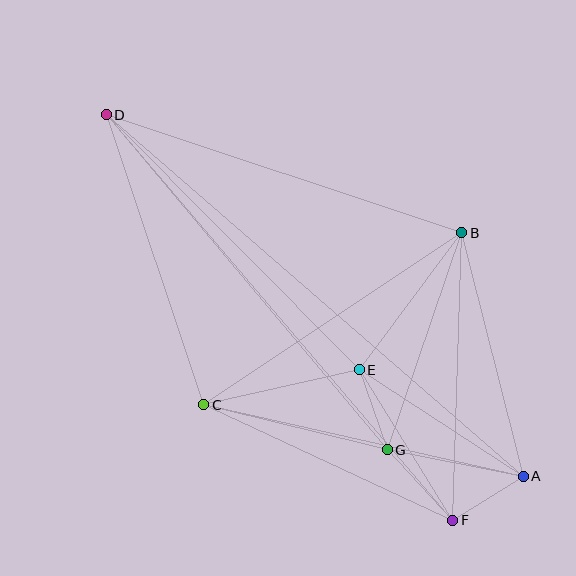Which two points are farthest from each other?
Points A and D are farthest from each other.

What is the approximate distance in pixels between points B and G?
The distance between B and G is approximately 230 pixels.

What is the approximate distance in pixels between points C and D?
The distance between C and D is approximately 305 pixels.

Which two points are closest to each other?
Points A and F are closest to each other.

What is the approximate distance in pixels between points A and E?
The distance between A and E is approximately 196 pixels.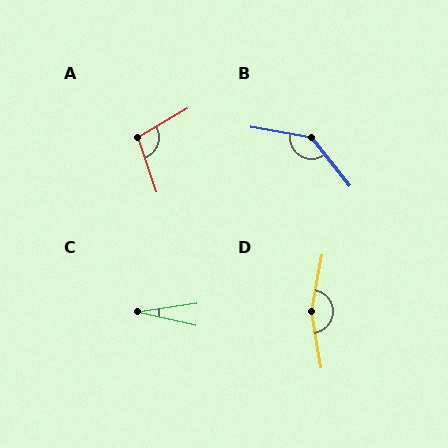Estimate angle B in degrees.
Approximately 138 degrees.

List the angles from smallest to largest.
C (21°), A (101°), B (138°), D (160°).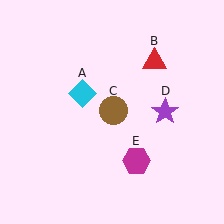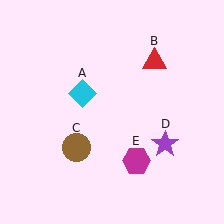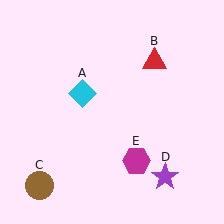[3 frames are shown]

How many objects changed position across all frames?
2 objects changed position: brown circle (object C), purple star (object D).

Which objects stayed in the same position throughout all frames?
Cyan diamond (object A) and red triangle (object B) and magenta hexagon (object E) remained stationary.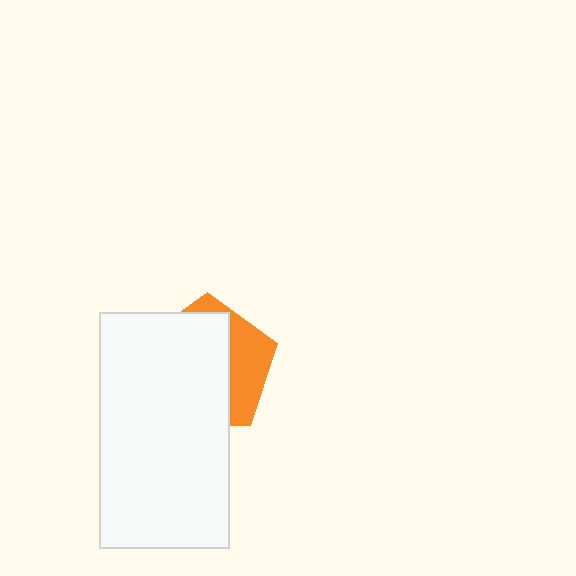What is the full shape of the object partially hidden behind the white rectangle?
The partially hidden object is an orange pentagon.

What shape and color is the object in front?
The object in front is a white rectangle.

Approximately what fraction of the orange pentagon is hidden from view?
Roughly 68% of the orange pentagon is hidden behind the white rectangle.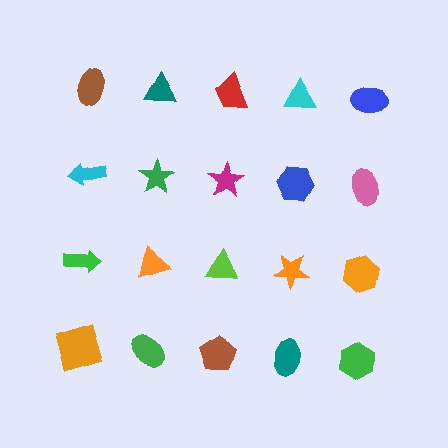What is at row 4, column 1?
An orange square.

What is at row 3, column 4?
An orange star.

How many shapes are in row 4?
5 shapes.